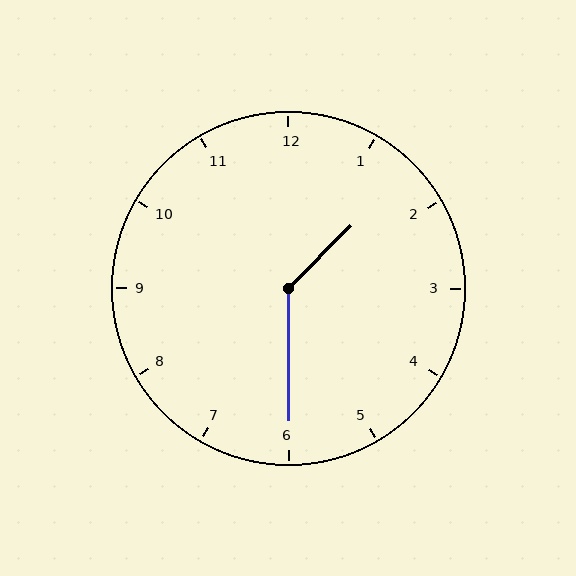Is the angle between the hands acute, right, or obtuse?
It is obtuse.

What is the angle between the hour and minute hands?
Approximately 135 degrees.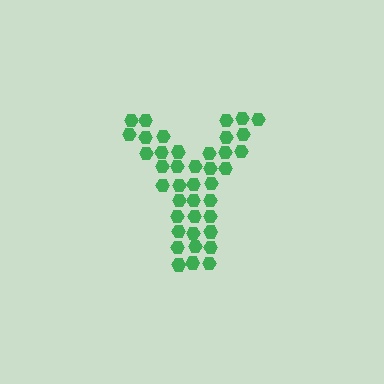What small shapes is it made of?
It is made of small hexagons.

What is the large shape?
The large shape is the letter Y.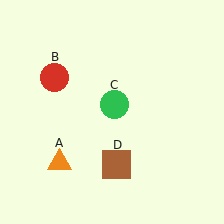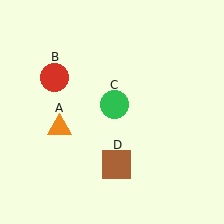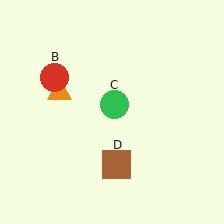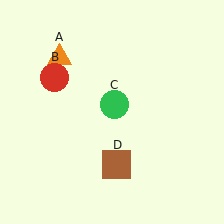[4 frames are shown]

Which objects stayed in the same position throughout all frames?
Red circle (object B) and green circle (object C) and brown square (object D) remained stationary.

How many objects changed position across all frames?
1 object changed position: orange triangle (object A).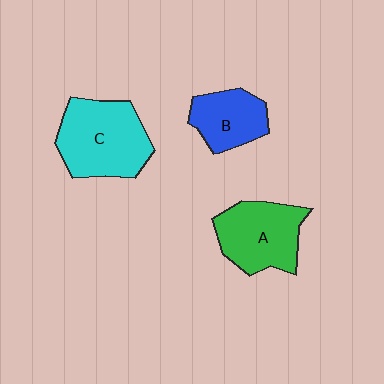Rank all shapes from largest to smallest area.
From largest to smallest: C (cyan), A (green), B (blue).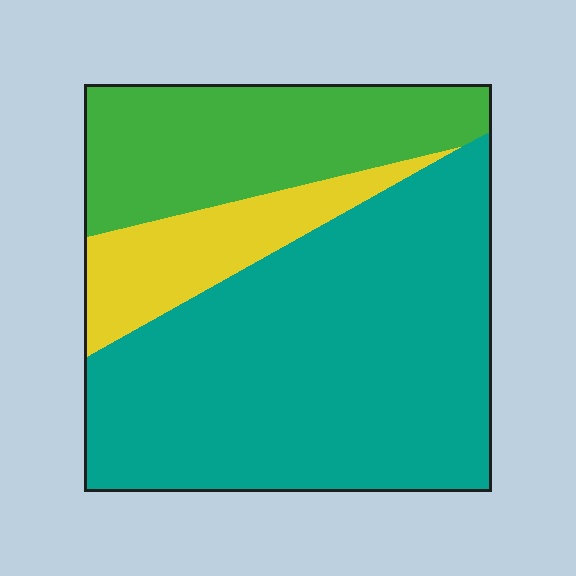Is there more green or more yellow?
Green.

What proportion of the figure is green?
Green covers about 25% of the figure.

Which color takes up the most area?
Teal, at roughly 60%.